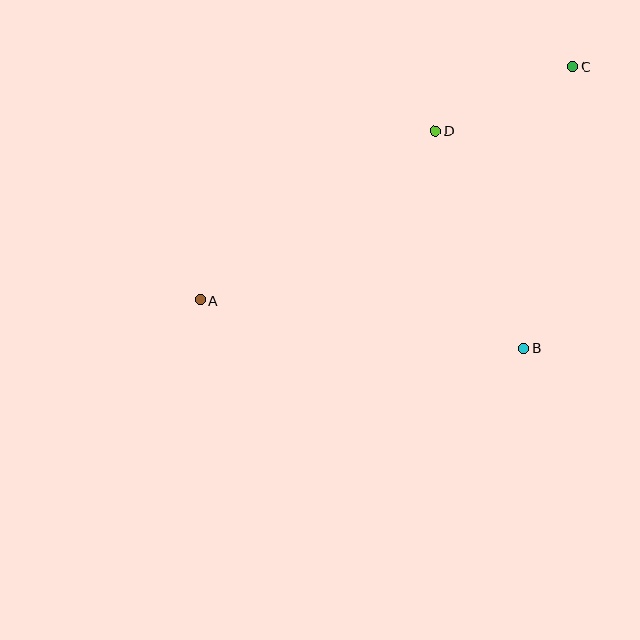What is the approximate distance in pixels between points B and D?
The distance between B and D is approximately 234 pixels.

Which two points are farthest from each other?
Points A and C are farthest from each other.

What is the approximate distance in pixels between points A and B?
The distance between A and B is approximately 327 pixels.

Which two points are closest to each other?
Points C and D are closest to each other.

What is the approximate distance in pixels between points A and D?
The distance between A and D is approximately 290 pixels.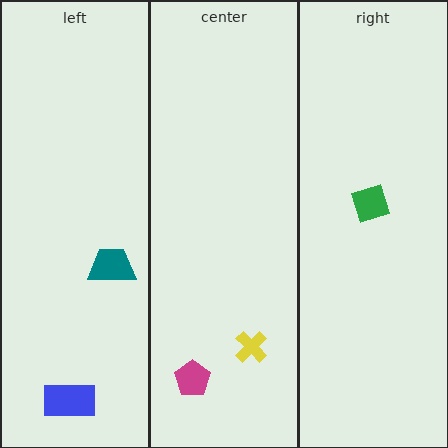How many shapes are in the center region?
2.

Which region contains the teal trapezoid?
The left region.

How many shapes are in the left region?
2.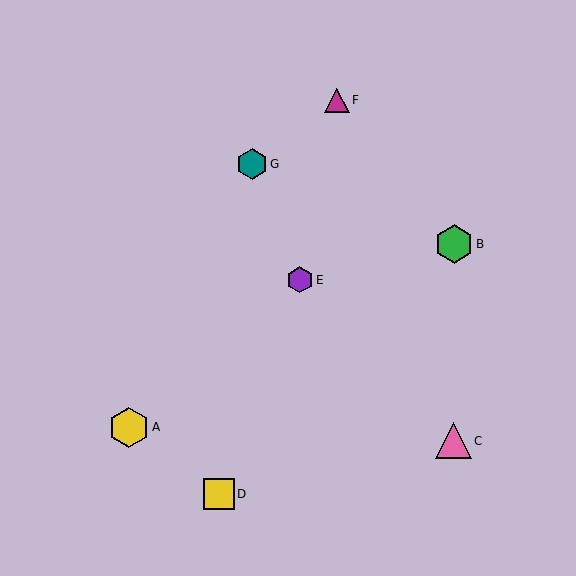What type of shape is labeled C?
Shape C is a pink triangle.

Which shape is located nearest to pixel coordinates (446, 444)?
The pink triangle (labeled C) at (453, 441) is nearest to that location.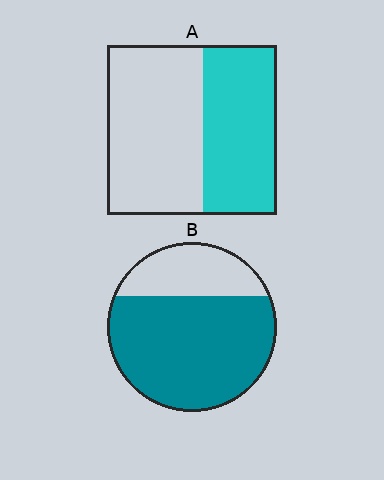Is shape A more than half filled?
No.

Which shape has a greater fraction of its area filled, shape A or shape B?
Shape B.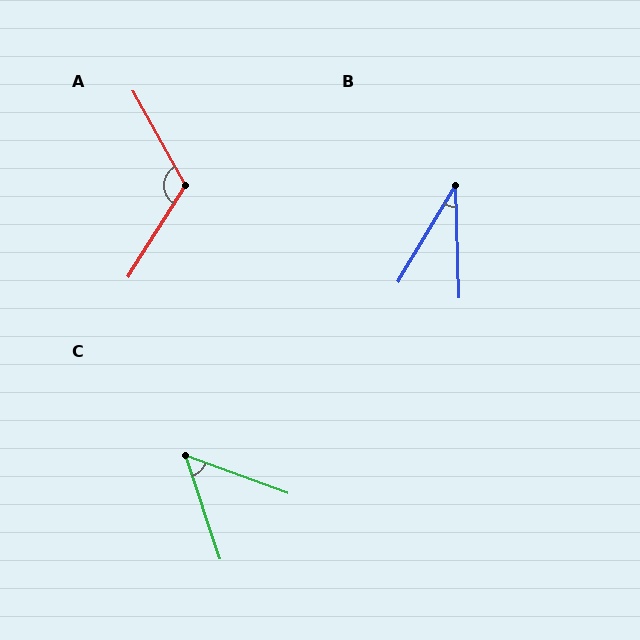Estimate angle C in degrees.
Approximately 51 degrees.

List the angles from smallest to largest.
B (33°), C (51°), A (119°).